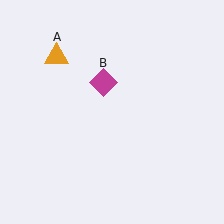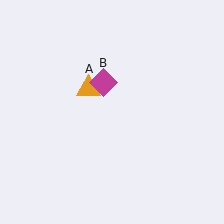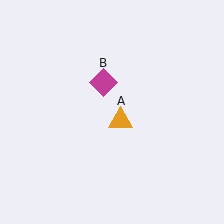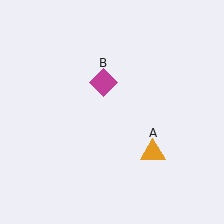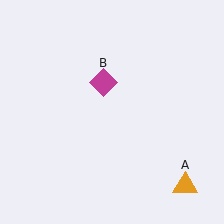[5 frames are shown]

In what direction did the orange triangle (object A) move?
The orange triangle (object A) moved down and to the right.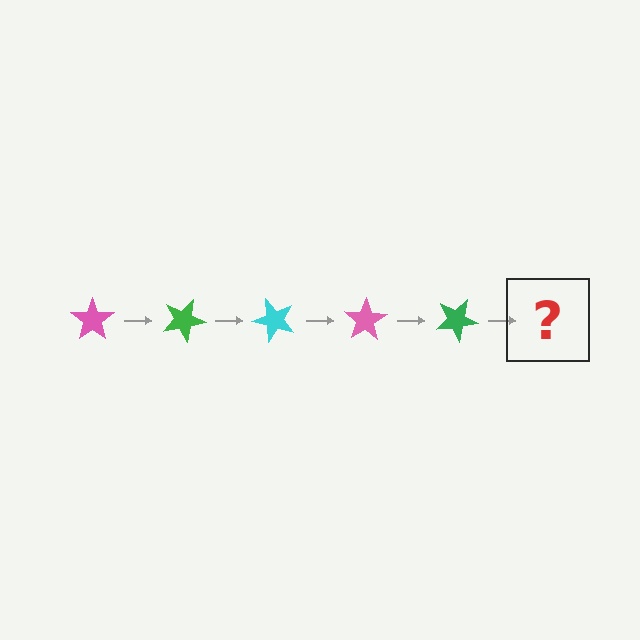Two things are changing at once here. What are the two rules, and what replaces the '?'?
The two rules are that it rotates 25 degrees each step and the color cycles through pink, green, and cyan. The '?' should be a cyan star, rotated 125 degrees from the start.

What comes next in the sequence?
The next element should be a cyan star, rotated 125 degrees from the start.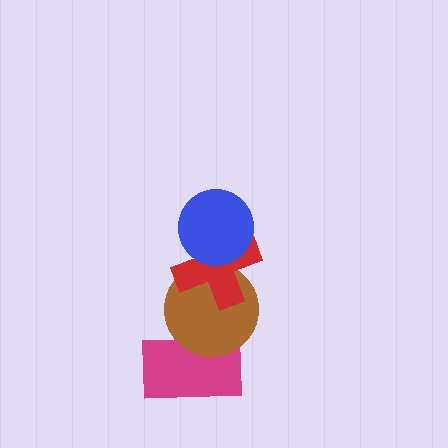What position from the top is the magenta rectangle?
The magenta rectangle is 4th from the top.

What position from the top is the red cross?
The red cross is 2nd from the top.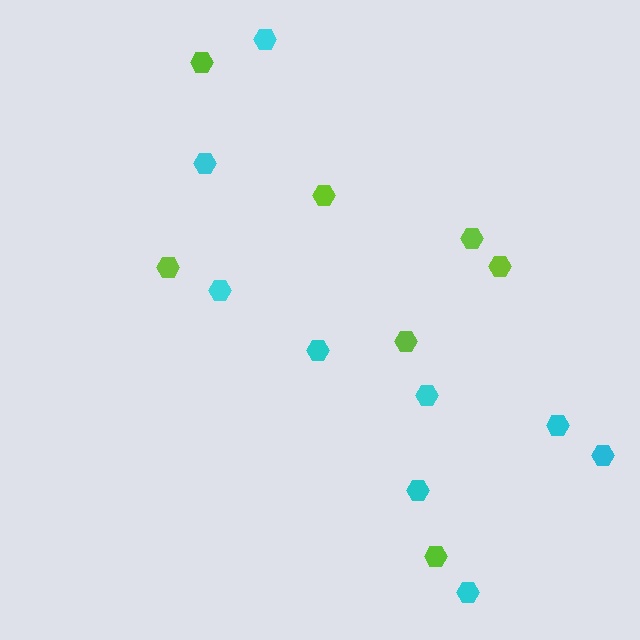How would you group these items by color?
There are 2 groups: one group of cyan hexagons (9) and one group of lime hexagons (7).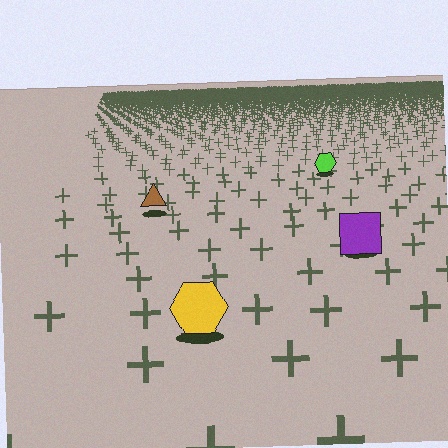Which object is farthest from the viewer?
The lime hexagon is farthest from the viewer. It appears smaller and the ground texture around it is denser.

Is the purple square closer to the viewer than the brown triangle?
Yes. The purple square is closer — you can tell from the texture gradient: the ground texture is coarser near it.